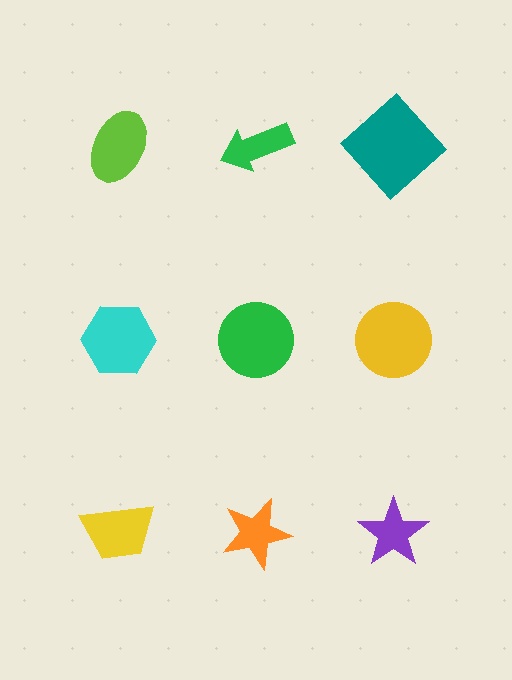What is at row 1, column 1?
A lime ellipse.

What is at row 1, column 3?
A teal diamond.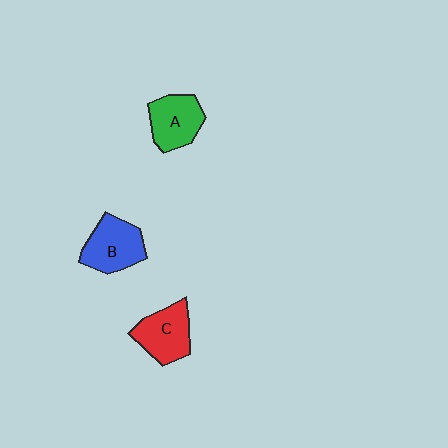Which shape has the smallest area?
Shape A (green).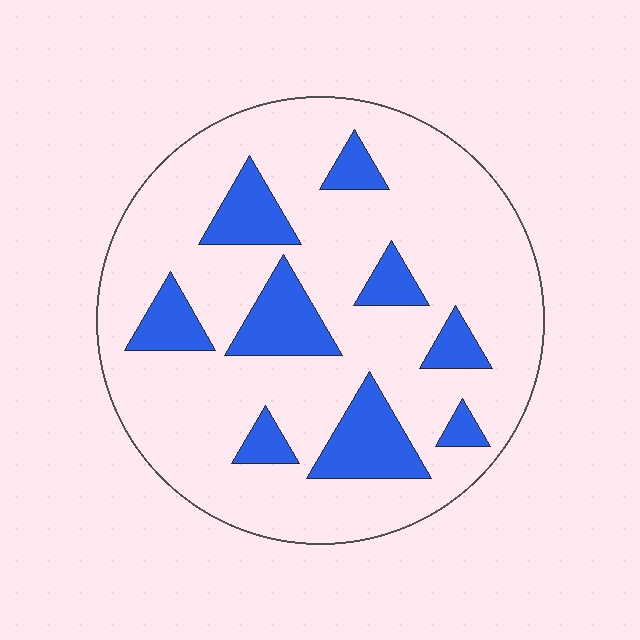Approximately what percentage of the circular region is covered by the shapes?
Approximately 20%.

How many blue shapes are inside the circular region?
9.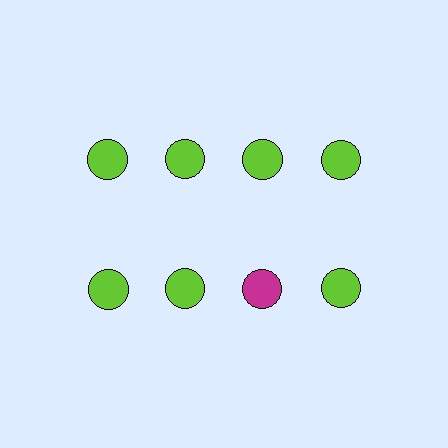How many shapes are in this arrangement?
There are 8 shapes arranged in a grid pattern.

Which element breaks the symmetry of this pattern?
The magenta circle in the second row, center column breaks the symmetry. All other shapes are lime circles.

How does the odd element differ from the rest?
It has a different color: magenta instead of lime.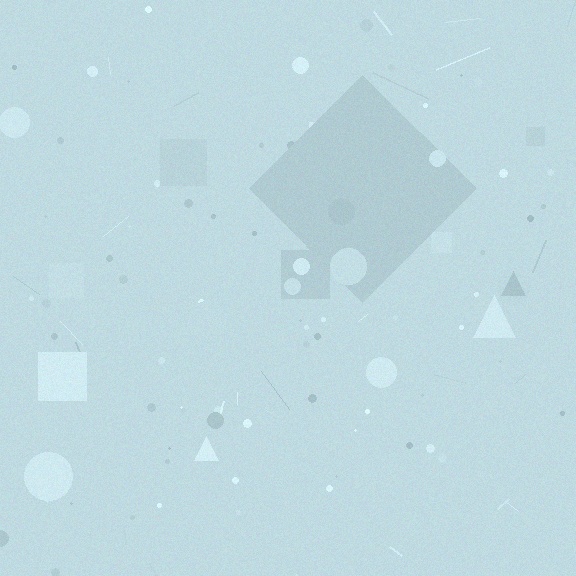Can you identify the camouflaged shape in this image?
The camouflaged shape is a diamond.